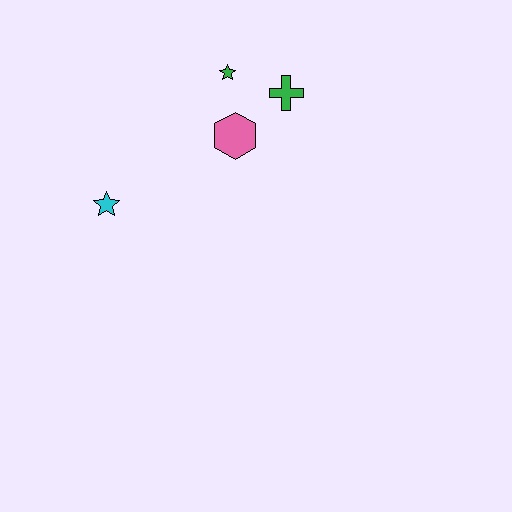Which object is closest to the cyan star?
The pink hexagon is closest to the cyan star.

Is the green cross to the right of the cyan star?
Yes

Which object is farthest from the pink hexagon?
The cyan star is farthest from the pink hexagon.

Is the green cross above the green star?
No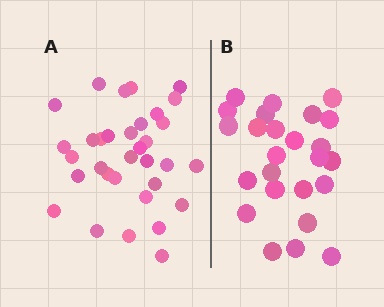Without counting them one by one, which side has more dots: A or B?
Region A (the left region) has more dots.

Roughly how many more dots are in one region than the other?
Region A has roughly 8 or so more dots than region B.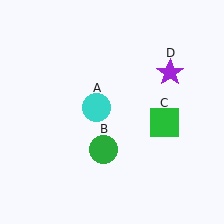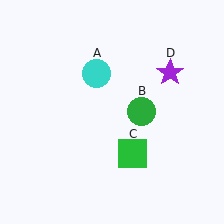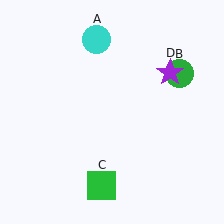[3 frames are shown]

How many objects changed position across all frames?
3 objects changed position: cyan circle (object A), green circle (object B), green square (object C).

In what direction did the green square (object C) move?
The green square (object C) moved down and to the left.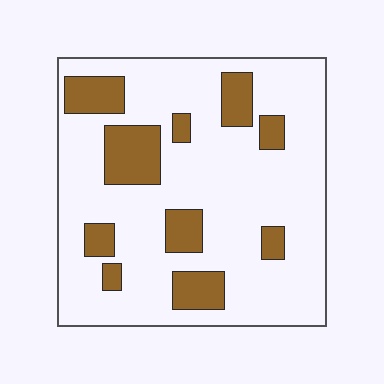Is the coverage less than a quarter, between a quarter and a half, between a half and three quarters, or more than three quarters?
Less than a quarter.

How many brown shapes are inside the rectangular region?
10.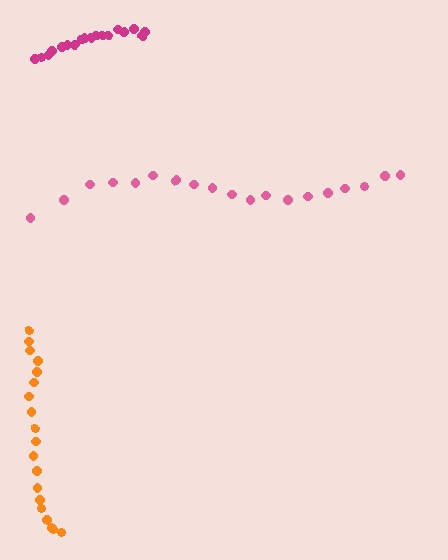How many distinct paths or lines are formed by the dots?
There are 3 distinct paths.